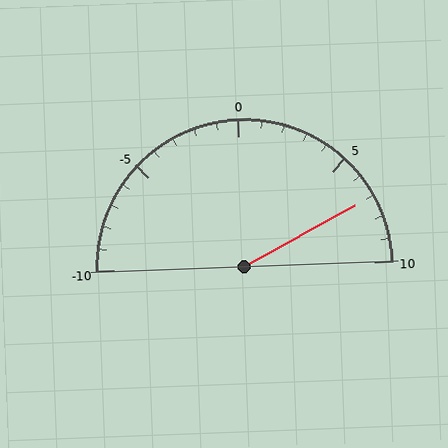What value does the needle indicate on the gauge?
The needle indicates approximately 7.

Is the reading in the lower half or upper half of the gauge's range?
The reading is in the upper half of the range (-10 to 10).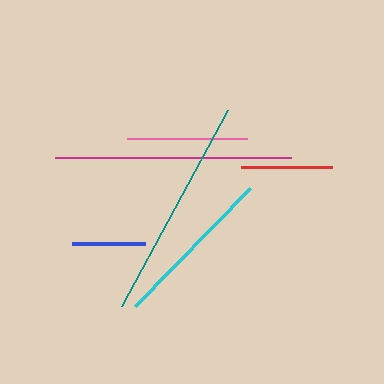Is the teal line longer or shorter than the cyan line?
The teal line is longer than the cyan line.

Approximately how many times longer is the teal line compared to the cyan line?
The teal line is approximately 1.3 times the length of the cyan line.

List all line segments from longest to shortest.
From longest to shortest: magenta, teal, cyan, pink, red, blue.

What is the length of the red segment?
The red segment is approximately 91 pixels long.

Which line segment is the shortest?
The blue line is the shortest at approximately 73 pixels.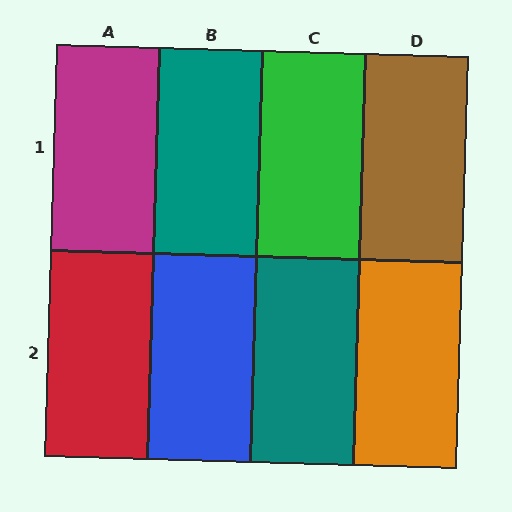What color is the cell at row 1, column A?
Magenta.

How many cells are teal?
2 cells are teal.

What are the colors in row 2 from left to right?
Red, blue, teal, orange.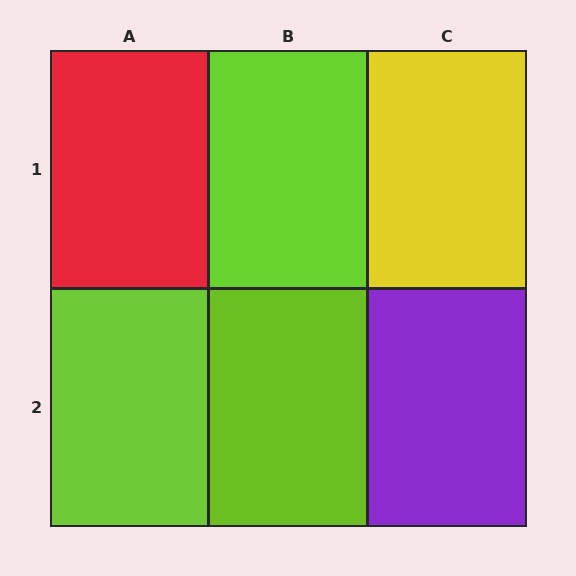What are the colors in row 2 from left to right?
Lime, lime, purple.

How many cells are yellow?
1 cell is yellow.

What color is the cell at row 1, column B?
Lime.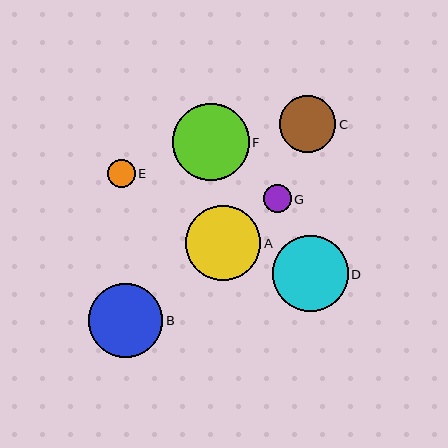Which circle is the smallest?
Circle G is the smallest with a size of approximately 27 pixels.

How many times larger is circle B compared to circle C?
Circle B is approximately 1.3 times the size of circle C.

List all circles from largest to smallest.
From largest to smallest: F, D, A, B, C, E, G.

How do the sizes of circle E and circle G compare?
Circle E and circle G are approximately the same size.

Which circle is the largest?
Circle F is the largest with a size of approximately 77 pixels.